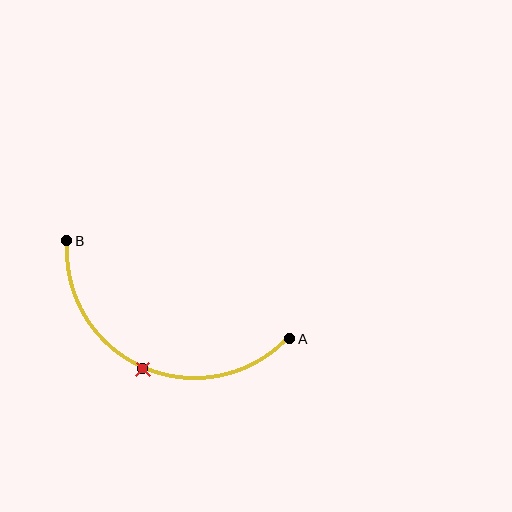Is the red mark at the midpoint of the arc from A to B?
Yes. The red mark lies on the arc at equal arc-length from both A and B — it is the arc midpoint.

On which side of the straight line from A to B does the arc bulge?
The arc bulges below the straight line connecting A and B.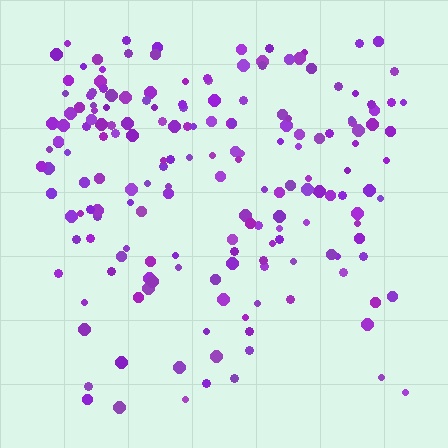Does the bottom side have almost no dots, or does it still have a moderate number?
Still a moderate number, just noticeably fewer than the top.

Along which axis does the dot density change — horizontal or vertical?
Vertical.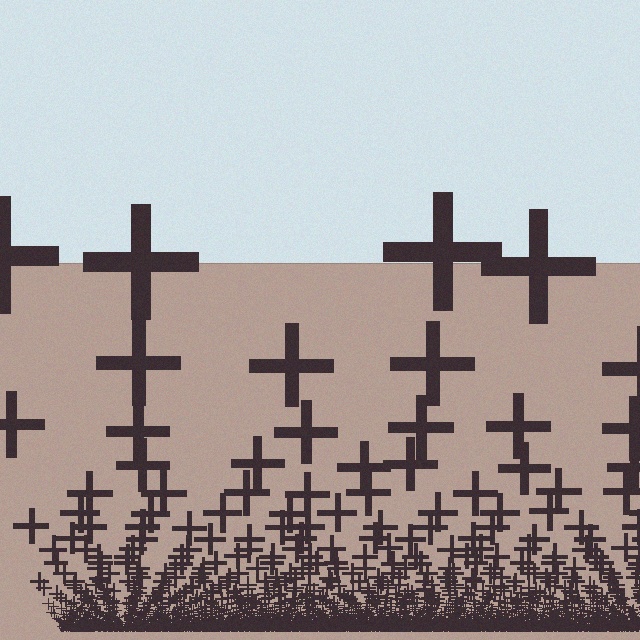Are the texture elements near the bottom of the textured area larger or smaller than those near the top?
Smaller. The gradient is inverted — elements near the bottom are smaller and denser.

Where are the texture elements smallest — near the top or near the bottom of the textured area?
Near the bottom.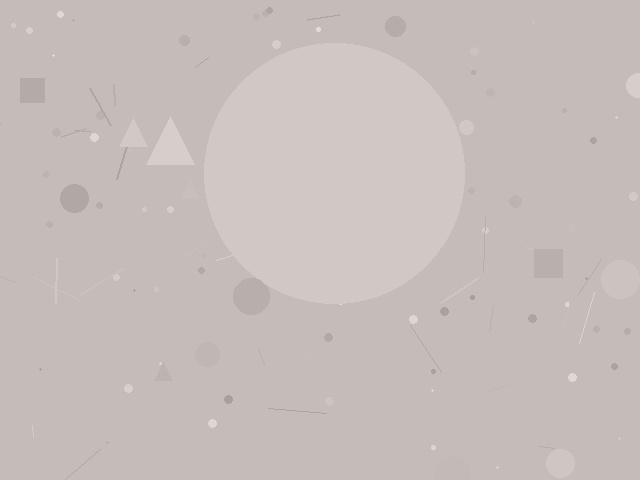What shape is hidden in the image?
A circle is hidden in the image.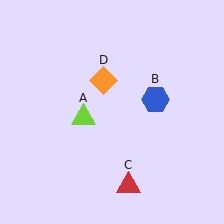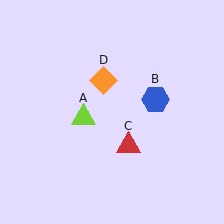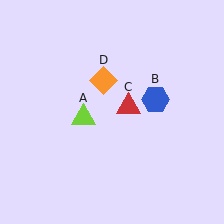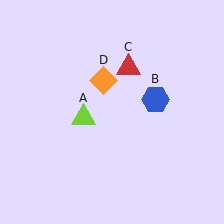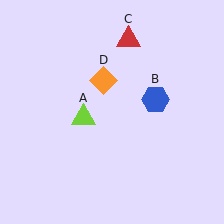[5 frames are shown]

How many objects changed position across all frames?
1 object changed position: red triangle (object C).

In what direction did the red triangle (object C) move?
The red triangle (object C) moved up.